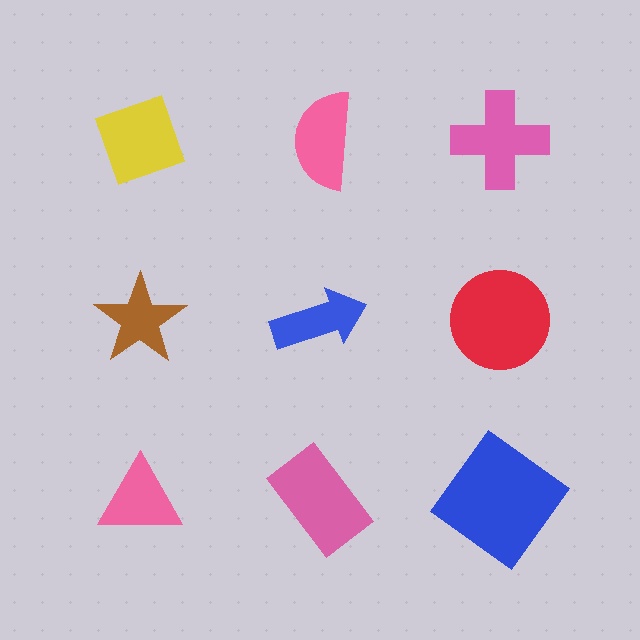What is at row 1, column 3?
A pink cross.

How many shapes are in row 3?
3 shapes.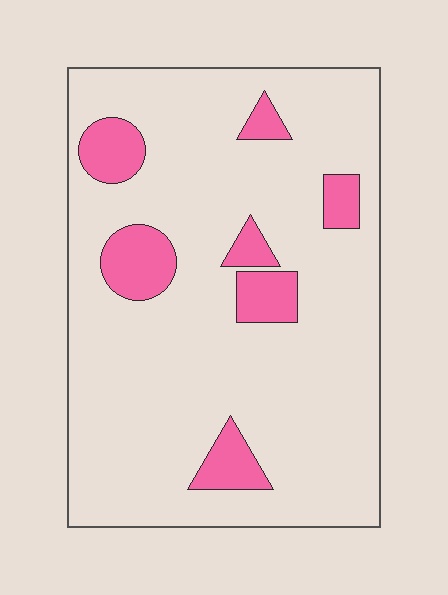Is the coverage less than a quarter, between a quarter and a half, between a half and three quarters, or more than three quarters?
Less than a quarter.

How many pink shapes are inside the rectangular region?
7.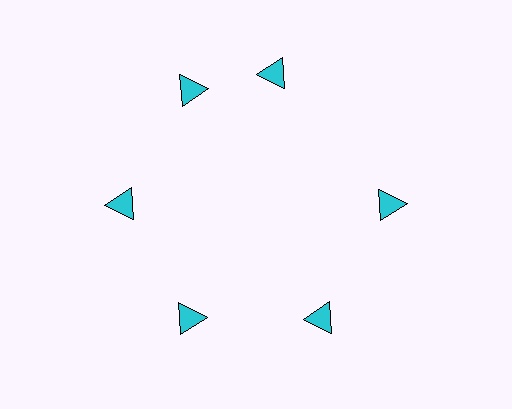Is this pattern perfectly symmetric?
No. The 6 cyan triangles are arranged in a ring, but one element near the 1 o'clock position is rotated out of alignment along the ring, breaking the 6-fold rotational symmetry.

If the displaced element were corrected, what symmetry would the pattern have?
It would have 6-fold rotational symmetry — the pattern would map onto itself every 60 degrees.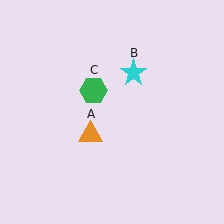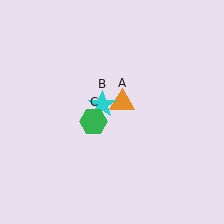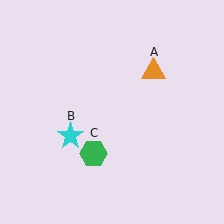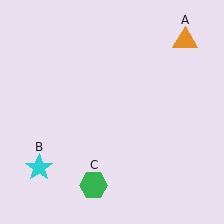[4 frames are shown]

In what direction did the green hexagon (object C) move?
The green hexagon (object C) moved down.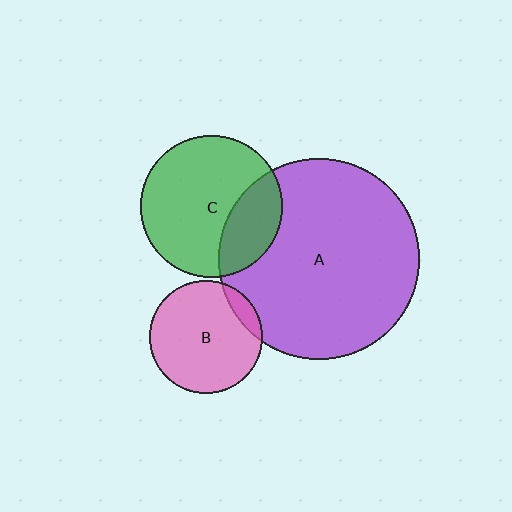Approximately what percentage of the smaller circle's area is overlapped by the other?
Approximately 10%.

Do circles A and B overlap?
Yes.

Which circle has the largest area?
Circle A (purple).